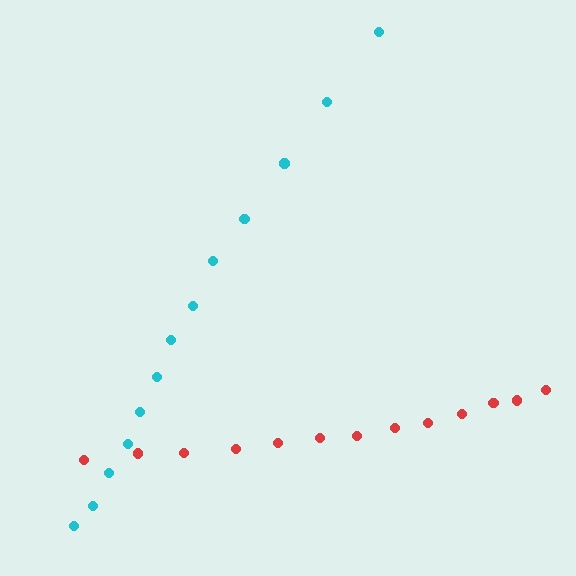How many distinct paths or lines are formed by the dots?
There are 2 distinct paths.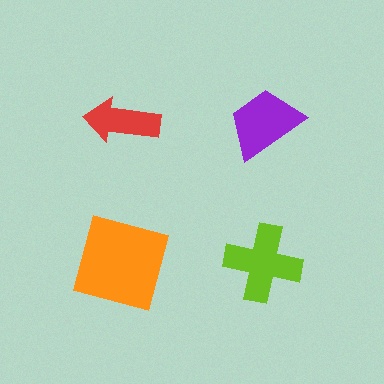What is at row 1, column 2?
A purple trapezoid.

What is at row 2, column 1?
An orange square.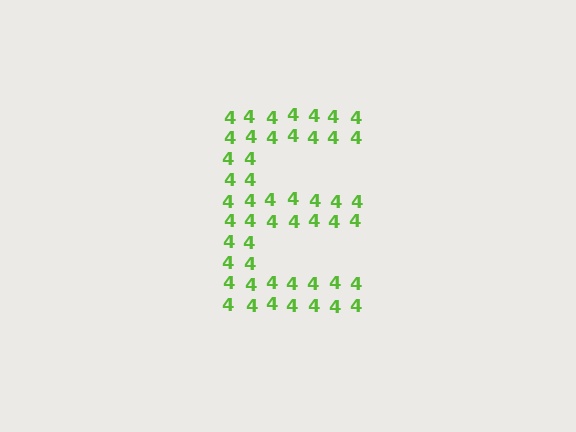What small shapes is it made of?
It is made of small digit 4's.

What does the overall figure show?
The overall figure shows the letter E.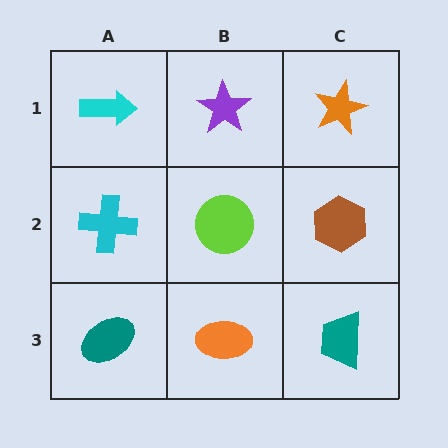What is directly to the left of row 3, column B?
A teal ellipse.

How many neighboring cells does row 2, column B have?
4.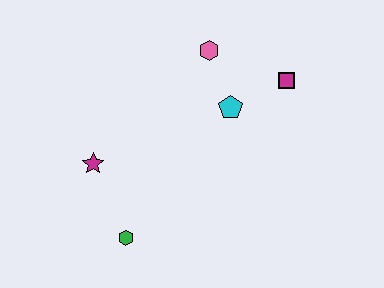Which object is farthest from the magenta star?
The magenta square is farthest from the magenta star.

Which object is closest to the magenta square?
The cyan pentagon is closest to the magenta square.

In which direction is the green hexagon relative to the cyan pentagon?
The green hexagon is below the cyan pentagon.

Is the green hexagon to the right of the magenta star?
Yes